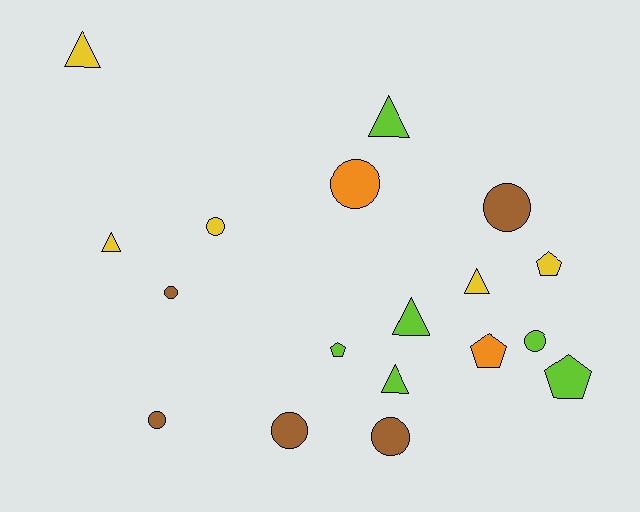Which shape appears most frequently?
Circle, with 8 objects.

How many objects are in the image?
There are 18 objects.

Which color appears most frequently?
Lime, with 6 objects.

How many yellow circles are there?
There is 1 yellow circle.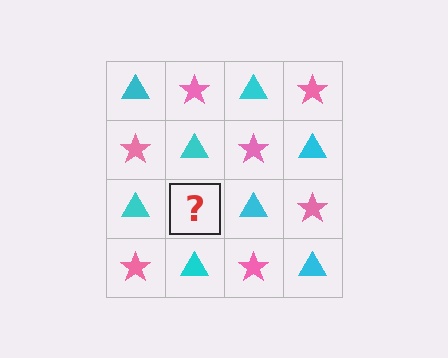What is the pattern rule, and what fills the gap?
The rule is that it alternates cyan triangle and pink star in a checkerboard pattern. The gap should be filled with a pink star.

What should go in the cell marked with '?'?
The missing cell should contain a pink star.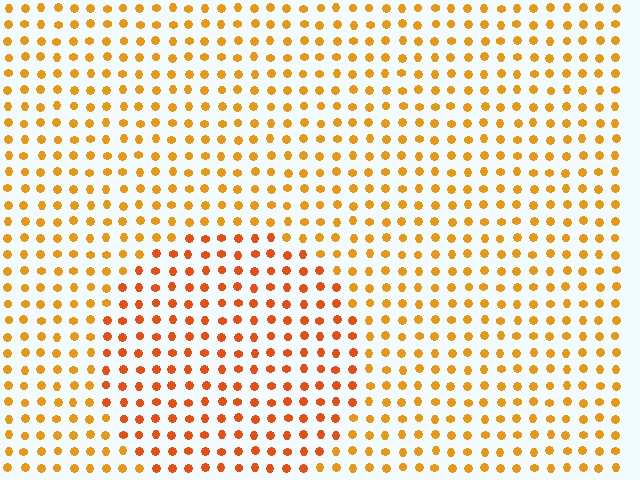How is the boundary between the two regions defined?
The boundary is defined purely by a slight shift in hue (about 21 degrees). Spacing, size, and orientation are identical on both sides.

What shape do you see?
I see a circle.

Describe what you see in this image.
The image is filled with small orange elements in a uniform arrangement. A circle-shaped region is visible where the elements are tinted to a slightly different hue, forming a subtle color boundary.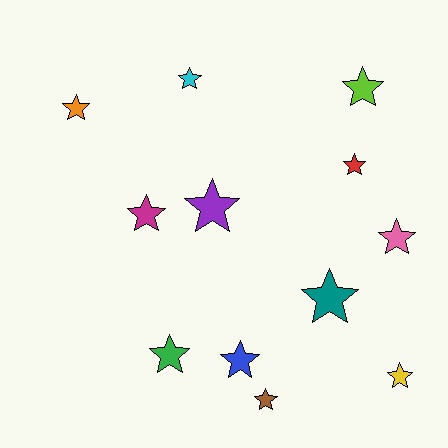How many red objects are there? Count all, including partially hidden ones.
There is 1 red object.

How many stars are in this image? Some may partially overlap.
There are 12 stars.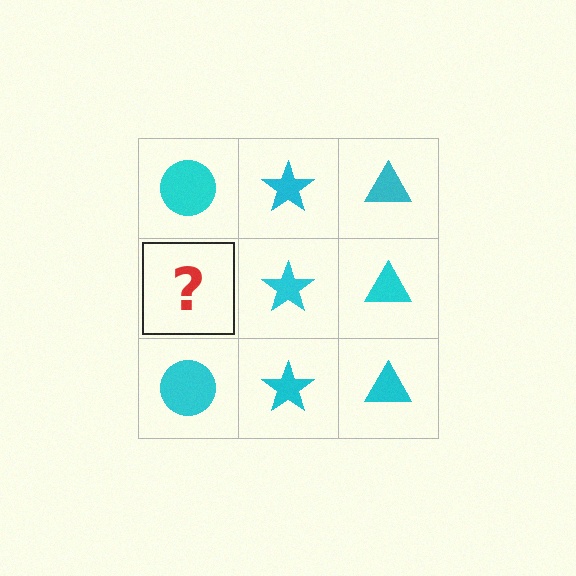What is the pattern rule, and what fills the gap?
The rule is that each column has a consistent shape. The gap should be filled with a cyan circle.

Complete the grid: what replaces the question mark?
The question mark should be replaced with a cyan circle.